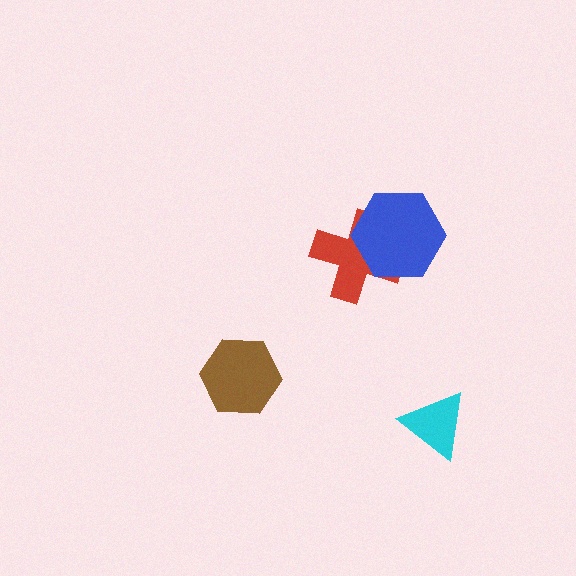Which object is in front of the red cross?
The blue hexagon is in front of the red cross.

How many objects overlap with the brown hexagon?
0 objects overlap with the brown hexagon.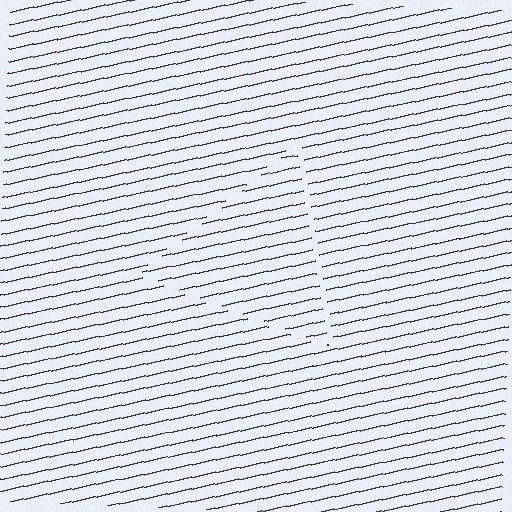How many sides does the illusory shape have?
3 sides — the line-ends trace a triangle.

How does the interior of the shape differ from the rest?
The interior of the shape contains the same grating, shifted by half a period — the contour is defined by the phase discontinuity where line-ends from the inner and outer gratings abut.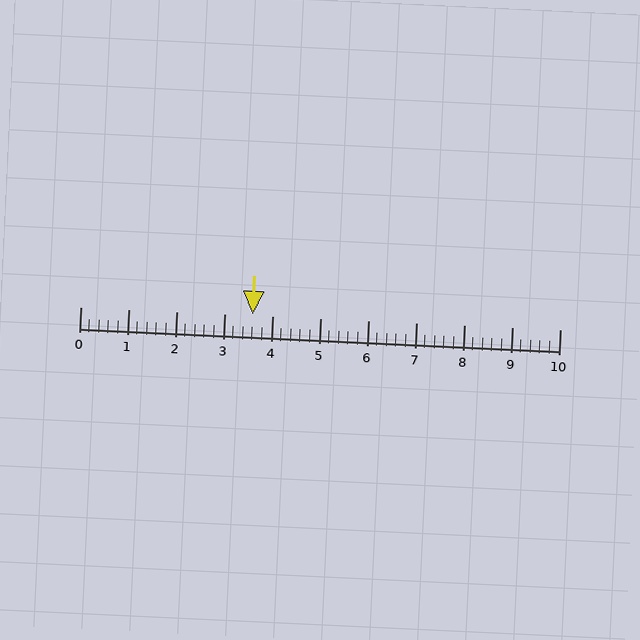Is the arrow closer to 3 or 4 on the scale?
The arrow is closer to 4.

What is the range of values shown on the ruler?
The ruler shows values from 0 to 10.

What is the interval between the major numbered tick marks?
The major tick marks are spaced 1 units apart.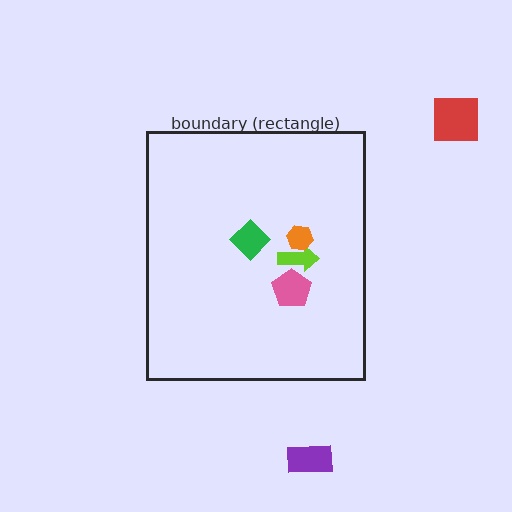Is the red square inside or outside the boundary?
Outside.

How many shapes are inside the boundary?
4 inside, 2 outside.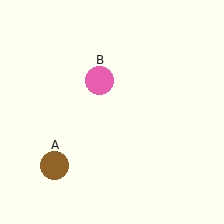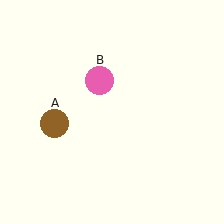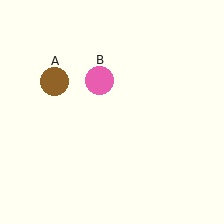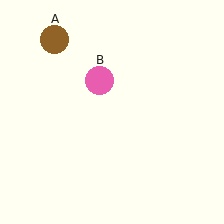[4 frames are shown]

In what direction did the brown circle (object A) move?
The brown circle (object A) moved up.